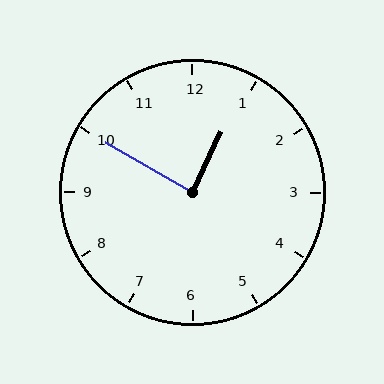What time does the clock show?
12:50.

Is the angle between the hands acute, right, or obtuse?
It is right.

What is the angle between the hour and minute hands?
Approximately 85 degrees.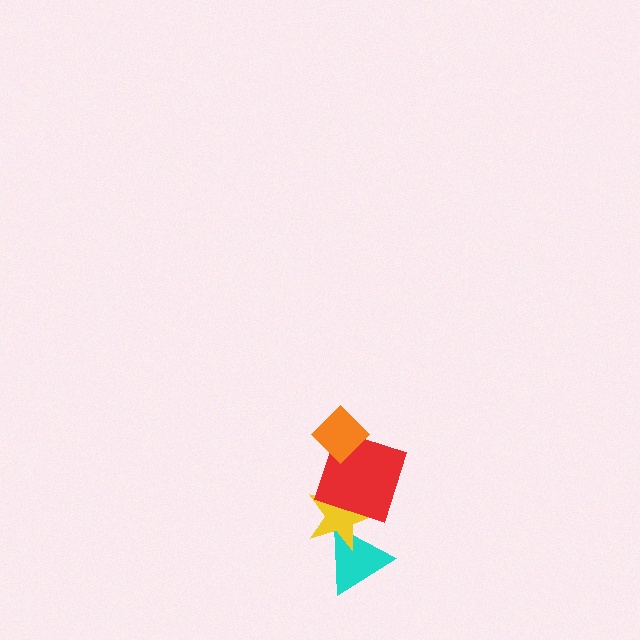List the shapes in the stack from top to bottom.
From top to bottom: the orange diamond, the red square, the yellow star, the cyan triangle.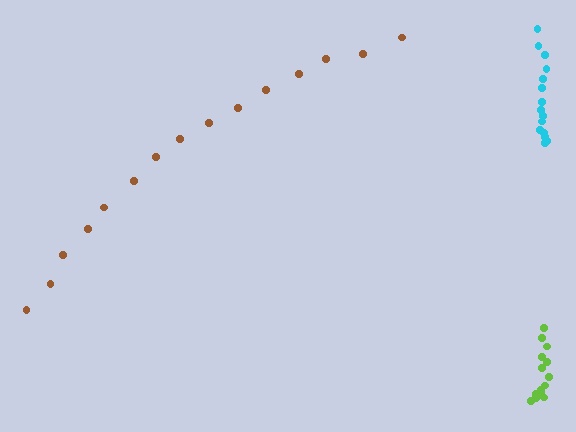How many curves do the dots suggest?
There are 3 distinct paths.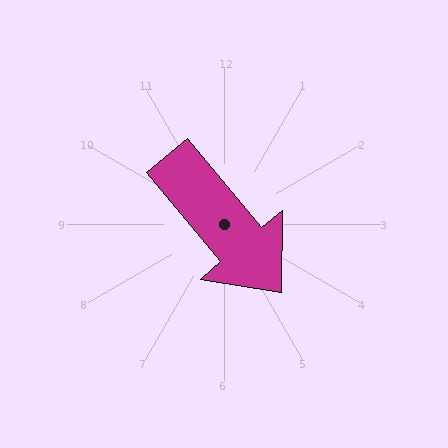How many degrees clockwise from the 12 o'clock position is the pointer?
Approximately 140 degrees.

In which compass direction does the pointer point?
Southeast.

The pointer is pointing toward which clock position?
Roughly 5 o'clock.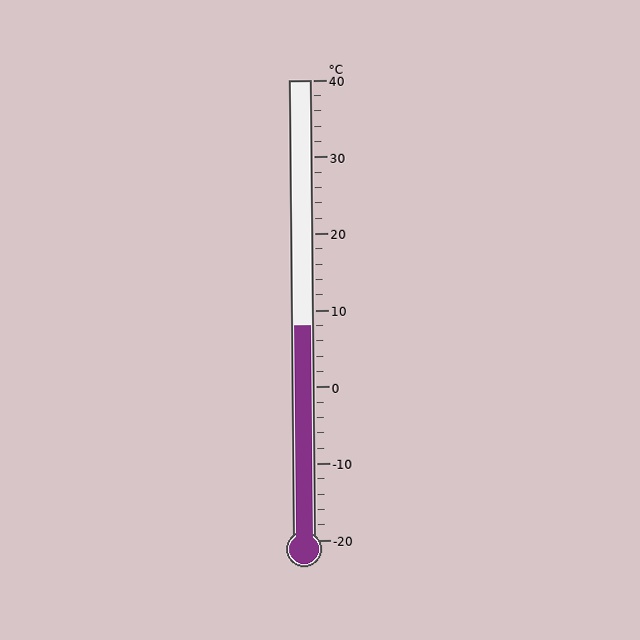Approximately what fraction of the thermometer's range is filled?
The thermometer is filled to approximately 45% of its range.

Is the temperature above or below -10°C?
The temperature is above -10°C.